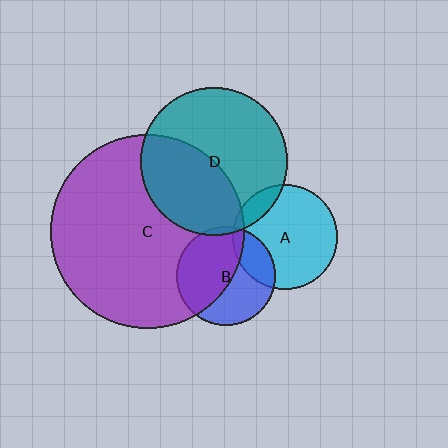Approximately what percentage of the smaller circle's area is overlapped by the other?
Approximately 50%.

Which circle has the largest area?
Circle C (purple).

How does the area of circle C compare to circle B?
Approximately 3.8 times.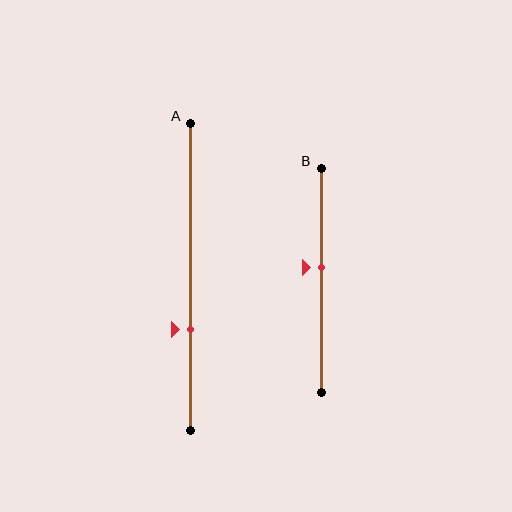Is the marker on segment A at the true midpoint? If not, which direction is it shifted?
No, the marker on segment A is shifted downward by about 17% of the segment length.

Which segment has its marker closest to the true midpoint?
Segment B has its marker closest to the true midpoint.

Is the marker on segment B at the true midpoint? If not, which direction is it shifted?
No, the marker on segment B is shifted upward by about 6% of the segment length.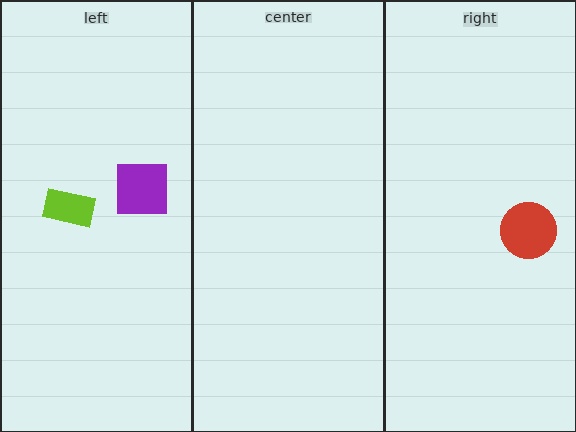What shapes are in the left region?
The lime rectangle, the purple square.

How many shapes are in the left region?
2.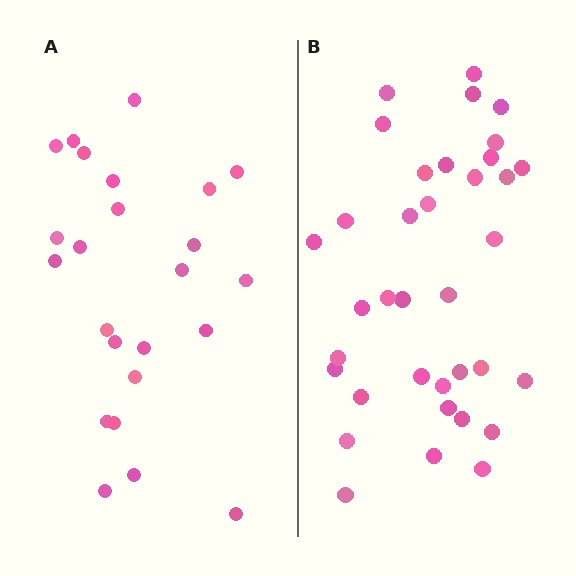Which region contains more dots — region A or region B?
Region B (the right region) has more dots.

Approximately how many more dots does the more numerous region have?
Region B has roughly 12 or so more dots than region A.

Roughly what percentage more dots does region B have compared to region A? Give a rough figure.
About 50% more.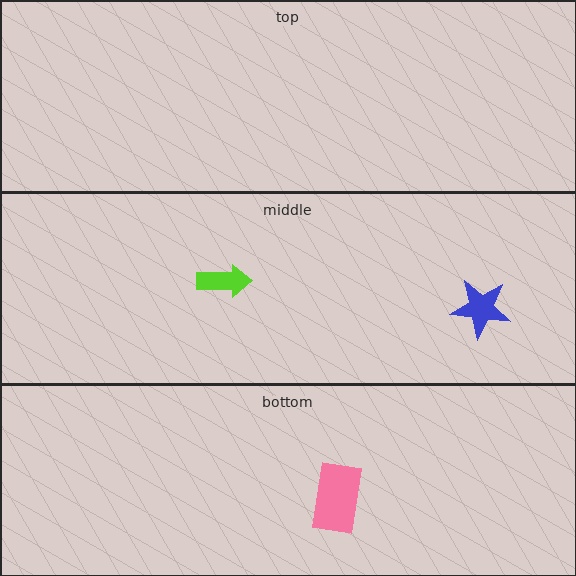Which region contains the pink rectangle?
The bottom region.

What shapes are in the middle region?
The lime arrow, the blue star.